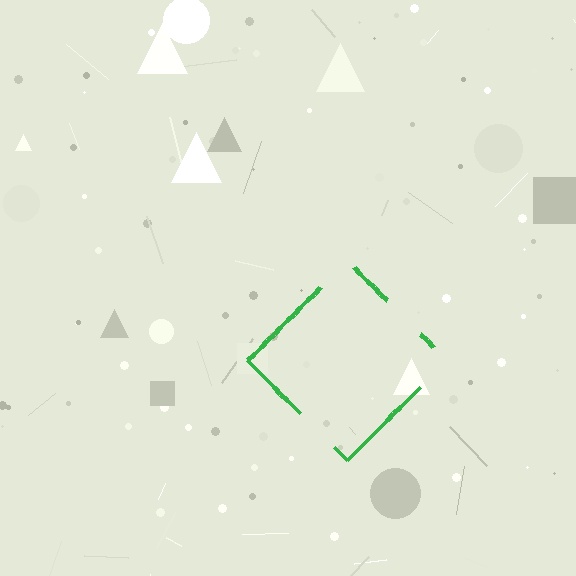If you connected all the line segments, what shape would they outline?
They would outline a diamond.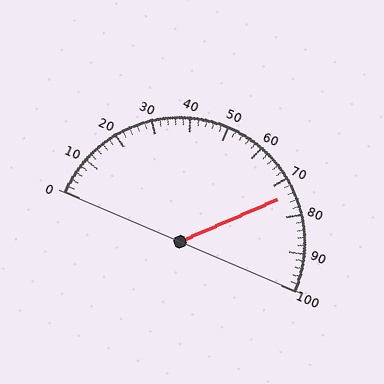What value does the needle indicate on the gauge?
The needle indicates approximately 74.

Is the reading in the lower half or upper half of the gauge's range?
The reading is in the upper half of the range (0 to 100).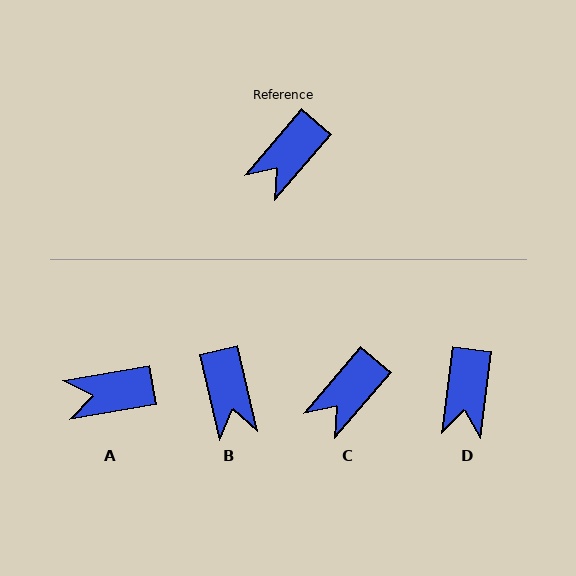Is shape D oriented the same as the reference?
No, it is off by about 33 degrees.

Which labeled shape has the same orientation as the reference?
C.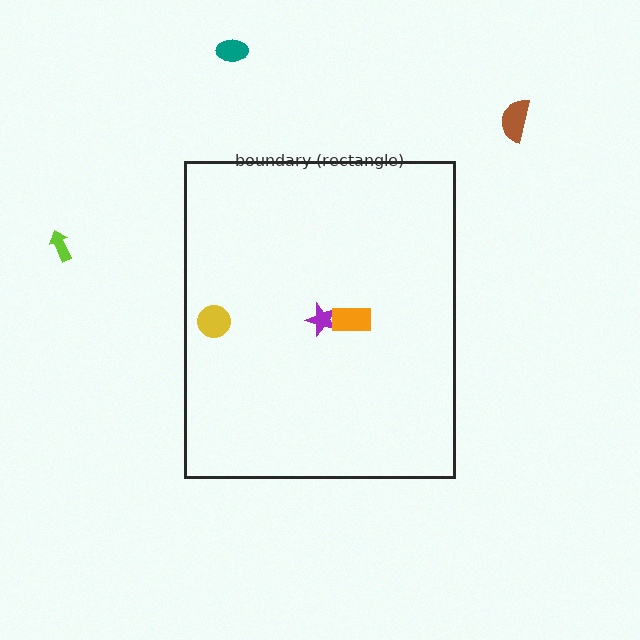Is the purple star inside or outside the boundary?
Inside.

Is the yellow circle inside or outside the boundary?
Inside.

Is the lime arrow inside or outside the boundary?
Outside.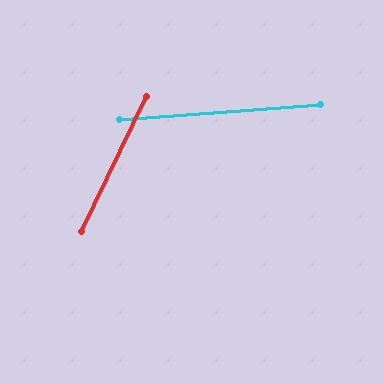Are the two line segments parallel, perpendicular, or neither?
Neither parallel nor perpendicular — they differ by about 60°.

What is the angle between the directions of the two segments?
Approximately 60 degrees.